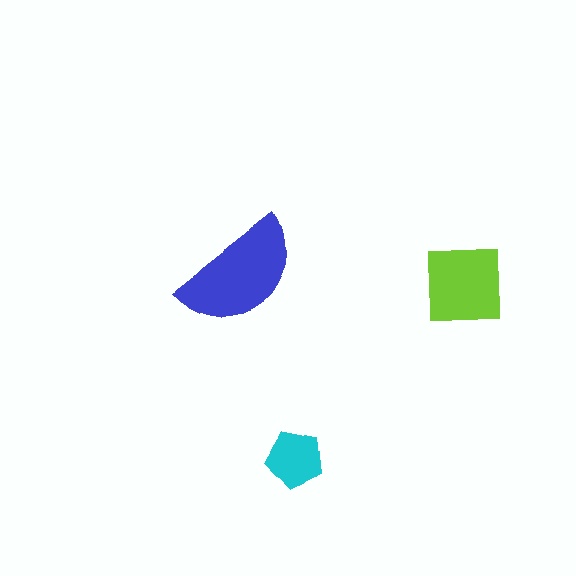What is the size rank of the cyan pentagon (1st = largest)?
3rd.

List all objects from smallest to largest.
The cyan pentagon, the lime square, the blue semicircle.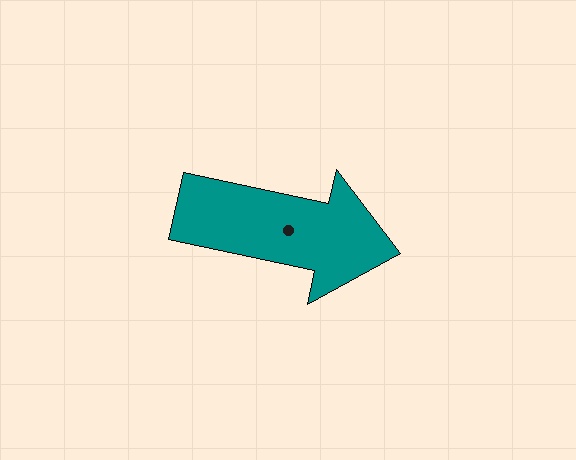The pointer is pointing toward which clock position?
Roughly 3 o'clock.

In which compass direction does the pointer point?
East.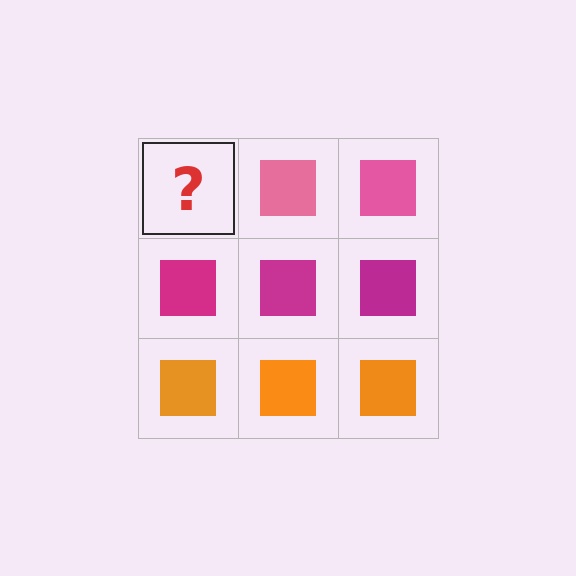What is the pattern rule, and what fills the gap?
The rule is that each row has a consistent color. The gap should be filled with a pink square.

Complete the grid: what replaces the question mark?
The question mark should be replaced with a pink square.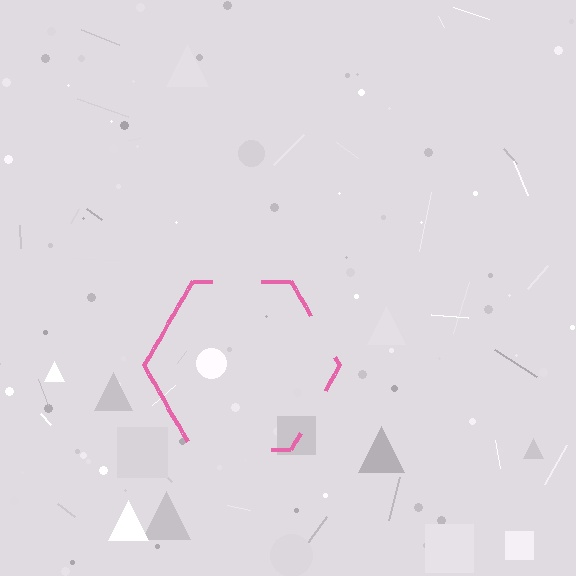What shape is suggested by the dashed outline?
The dashed outline suggests a hexagon.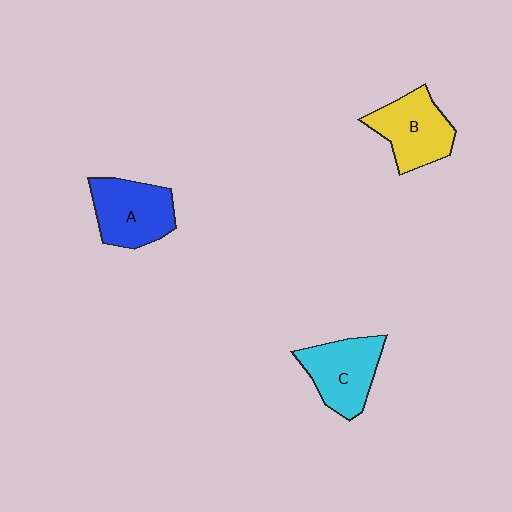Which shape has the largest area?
Shape A (blue).